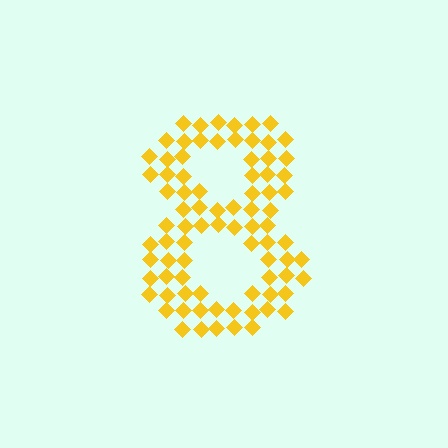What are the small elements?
The small elements are diamonds.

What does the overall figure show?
The overall figure shows the digit 8.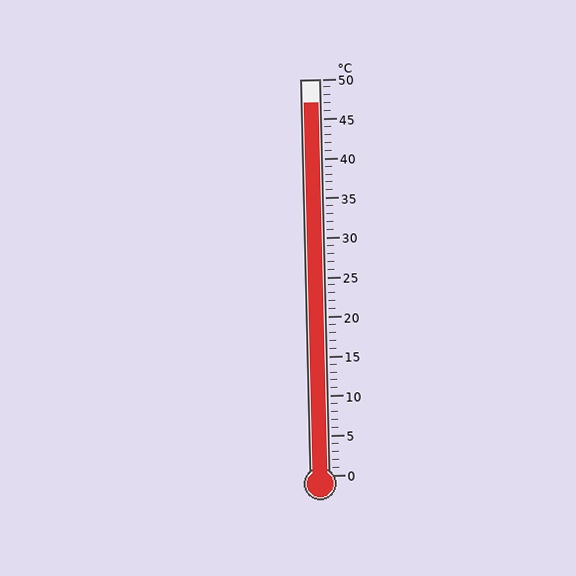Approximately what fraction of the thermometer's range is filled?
The thermometer is filled to approximately 95% of its range.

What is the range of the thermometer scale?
The thermometer scale ranges from 0°C to 50°C.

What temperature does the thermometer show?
The thermometer shows approximately 47°C.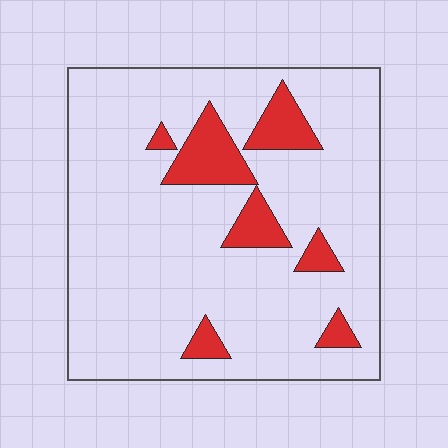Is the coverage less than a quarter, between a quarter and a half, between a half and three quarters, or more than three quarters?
Less than a quarter.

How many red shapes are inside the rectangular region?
7.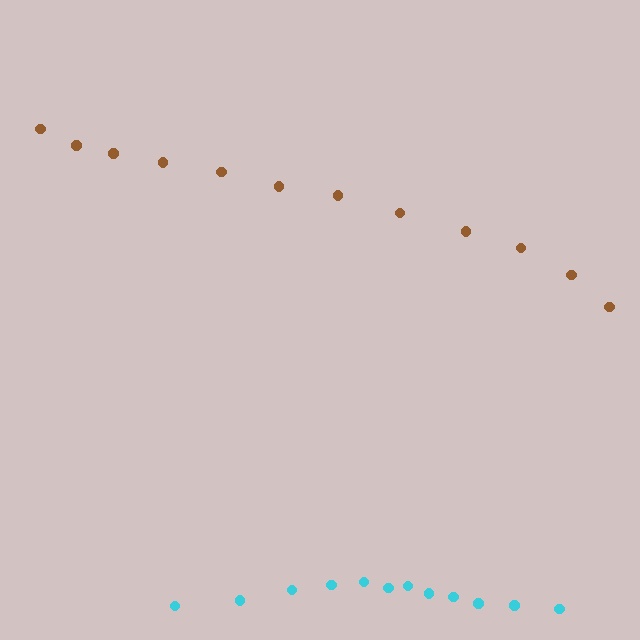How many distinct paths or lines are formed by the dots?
There are 2 distinct paths.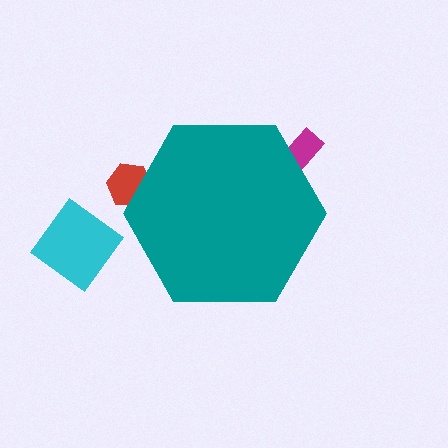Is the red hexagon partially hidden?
Yes, the red hexagon is partially hidden behind the teal hexagon.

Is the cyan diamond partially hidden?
No, the cyan diamond is fully visible.